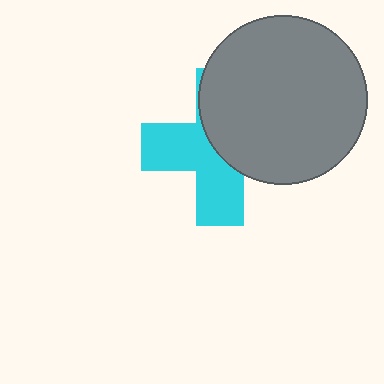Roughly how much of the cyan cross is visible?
About half of it is visible (roughly 49%).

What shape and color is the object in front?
The object in front is a gray circle.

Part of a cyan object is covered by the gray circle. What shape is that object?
It is a cross.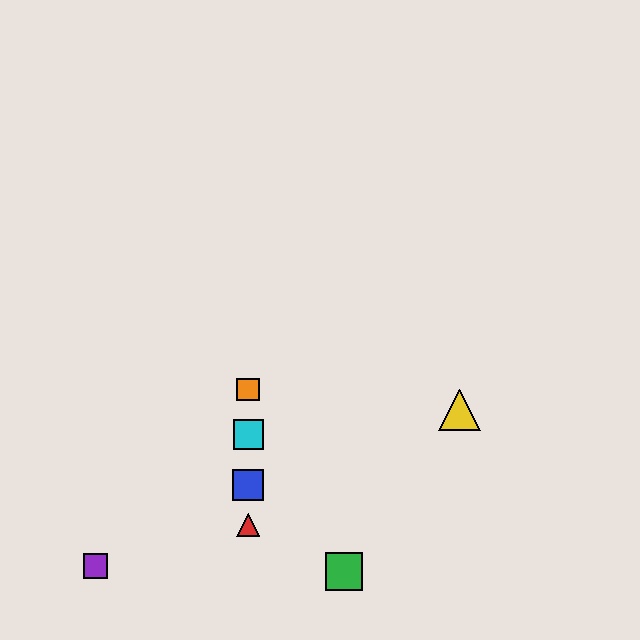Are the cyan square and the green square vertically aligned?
No, the cyan square is at x≈248 and the green square is at x≈344.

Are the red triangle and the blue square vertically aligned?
Yes, both are at x≈248.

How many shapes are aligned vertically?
4 shapes (the red triangle, the blue square, the orange square, the cyan square) are aligned vertically.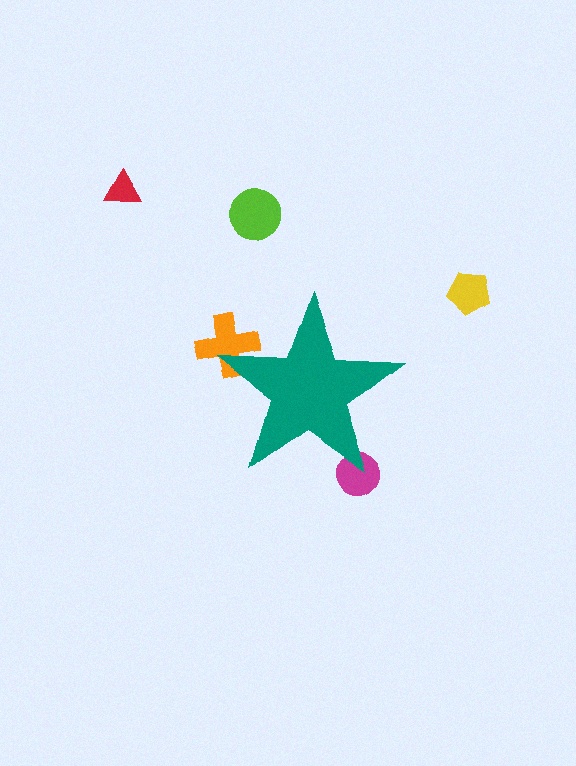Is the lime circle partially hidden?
No, the lime circle is fully visible.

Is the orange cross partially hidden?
Yes, the orange cross is partially hidden behind the teal star.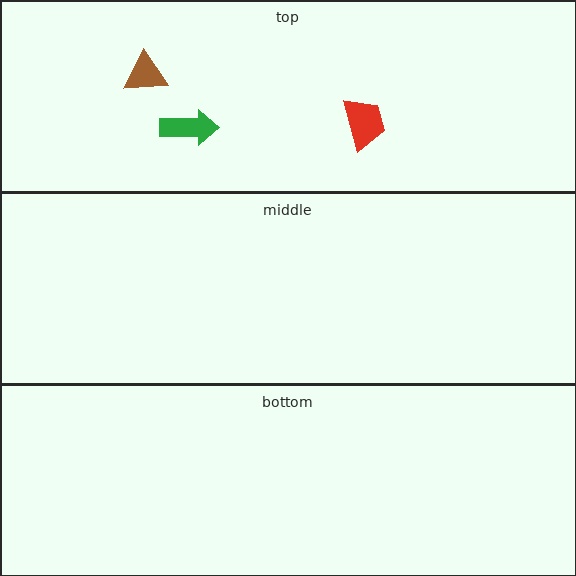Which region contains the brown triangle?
The top region.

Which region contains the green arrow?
The top region.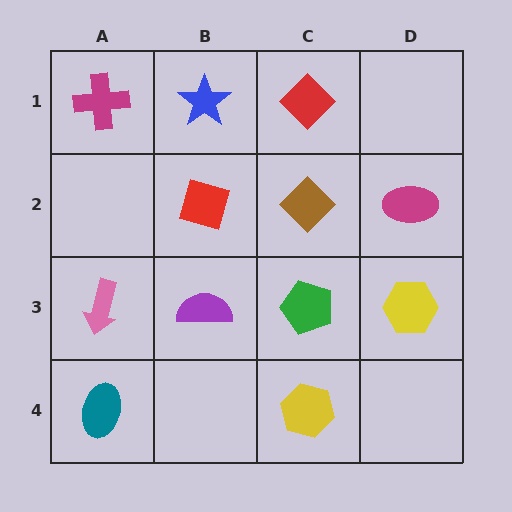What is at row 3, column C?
A green pentagon.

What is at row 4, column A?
A teal ellipse.